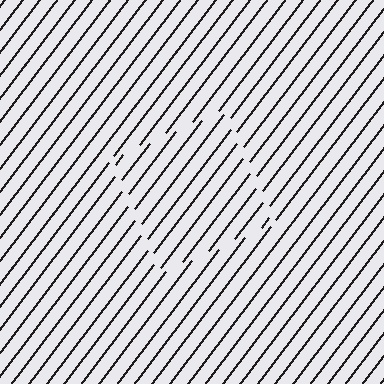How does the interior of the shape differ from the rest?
The interior of the shape contains the same grating, shifted by half a period — the contour is defined by the phase discontinuity where line-ends from the inner and outer gratings abut.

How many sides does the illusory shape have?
4 sides — the line-ends trace a square.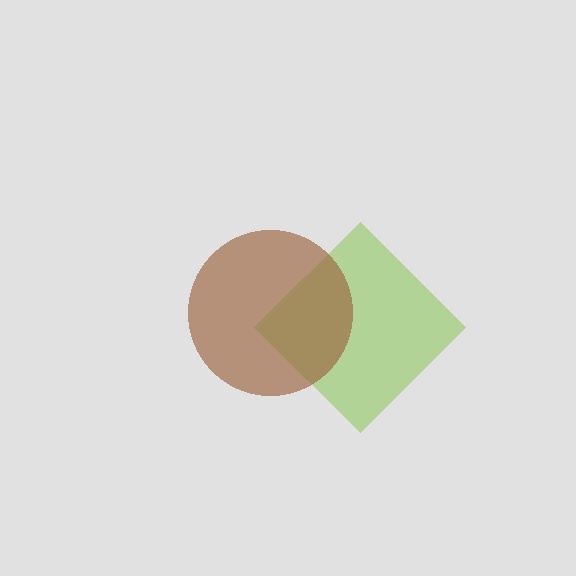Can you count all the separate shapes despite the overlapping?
Yes, there are 2 separate shapes.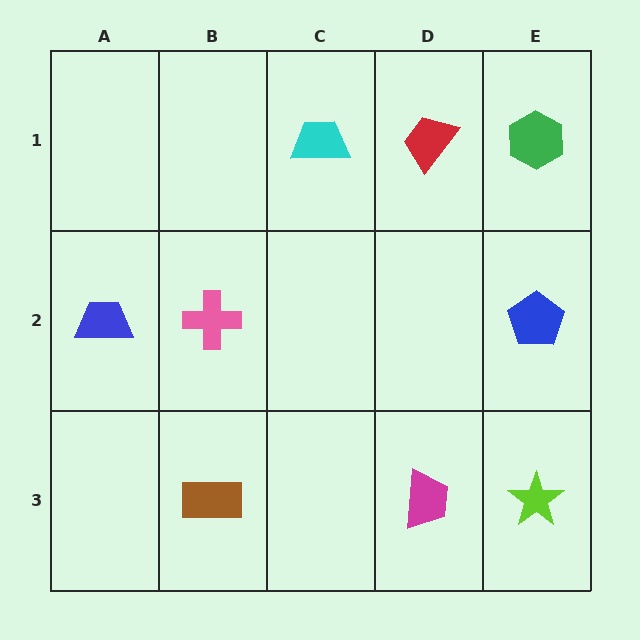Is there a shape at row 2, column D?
No, that cell is empty.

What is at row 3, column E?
A lime star.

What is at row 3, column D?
A magenta trapezoid.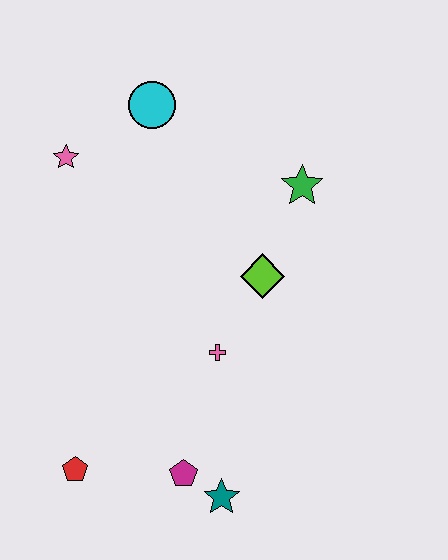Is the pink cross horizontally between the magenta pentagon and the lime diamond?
Yes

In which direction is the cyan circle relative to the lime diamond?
The cyan circle is above the lime diamond.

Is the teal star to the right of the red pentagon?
Yes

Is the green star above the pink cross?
Yes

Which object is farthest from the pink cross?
The cyan circle is farthest from the pink cross.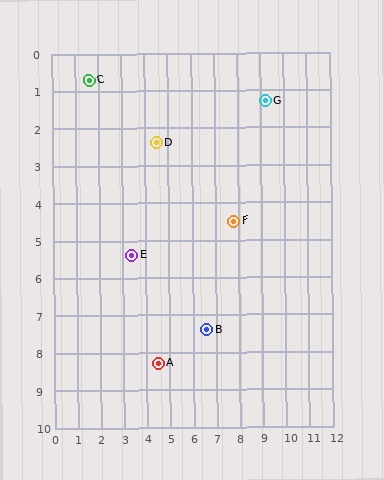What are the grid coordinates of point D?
Point D is at approximately (4.5, 2.4).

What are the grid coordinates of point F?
Point F is at approximately (7.8, 4.5).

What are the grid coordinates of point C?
Point C is at approximately (1.6, 0.7).